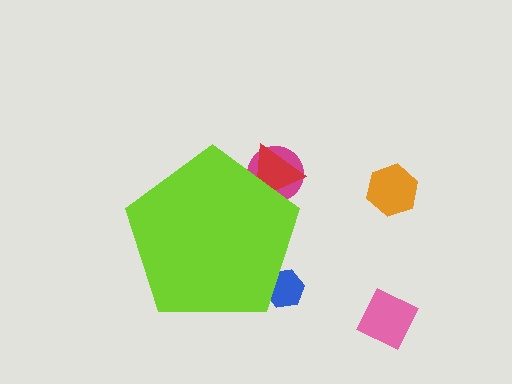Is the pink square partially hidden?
No, the pink square is fully visible.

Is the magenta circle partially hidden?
Yes, the magenta circle is partially hidden behind the lime pentagon.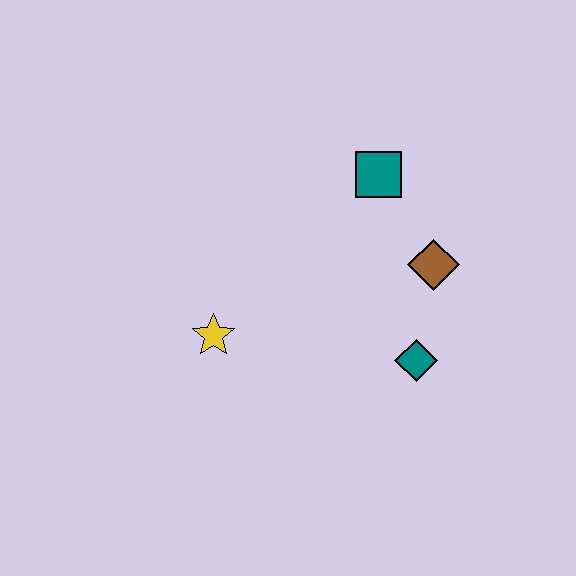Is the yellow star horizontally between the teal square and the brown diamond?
No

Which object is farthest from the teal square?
The yellow star is farthest from the teal square.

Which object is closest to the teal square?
The brown diamond is closest to the teal square.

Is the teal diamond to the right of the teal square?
Yes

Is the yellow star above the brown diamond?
No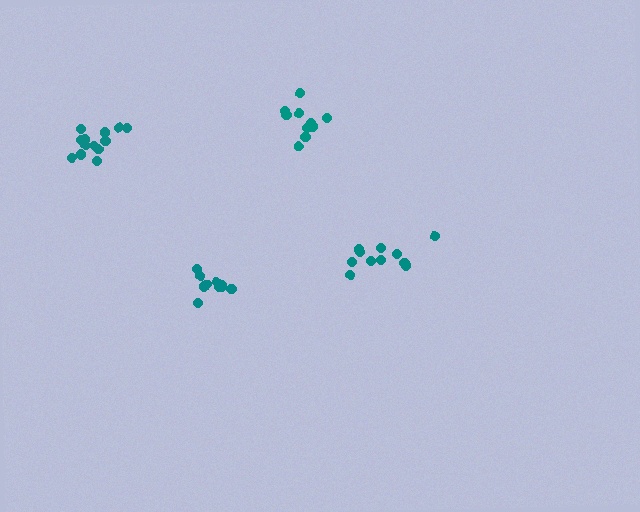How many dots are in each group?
Group 1: 14 dots, Group 2: 11 dots, Group 3: 10 dots, Group 4: 10 dots (45 total).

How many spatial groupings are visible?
There are 4 spatial groupings.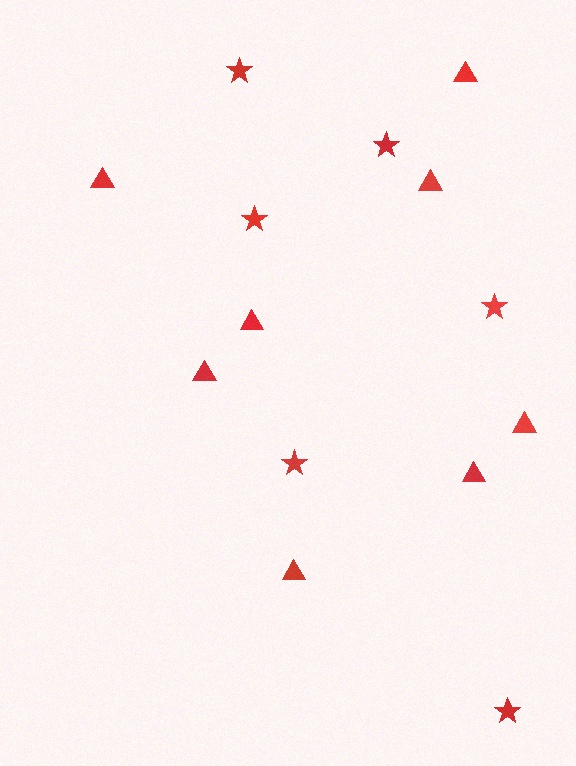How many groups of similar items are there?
There are 2 groups: one group of triangles (8) and one group of stars (6).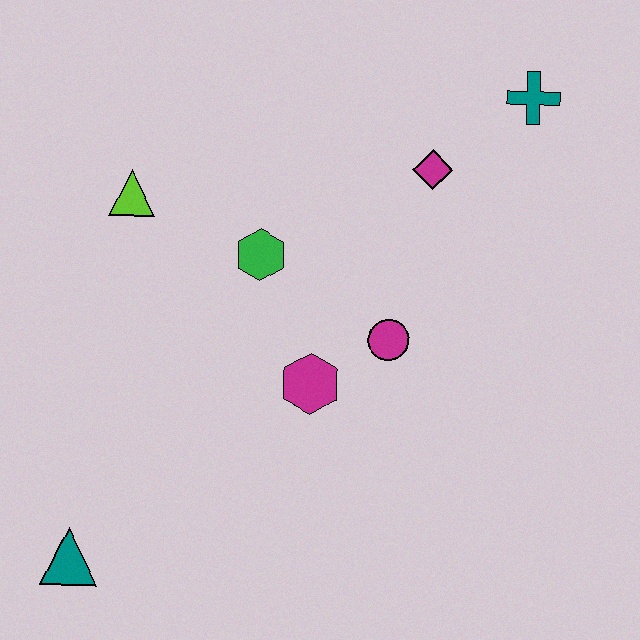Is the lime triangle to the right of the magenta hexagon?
No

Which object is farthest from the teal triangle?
The teal cross is farthest from the teal triangle.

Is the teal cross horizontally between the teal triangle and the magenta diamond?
No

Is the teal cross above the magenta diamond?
Yes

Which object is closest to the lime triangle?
The green hexagon is closest to the lime triangle.